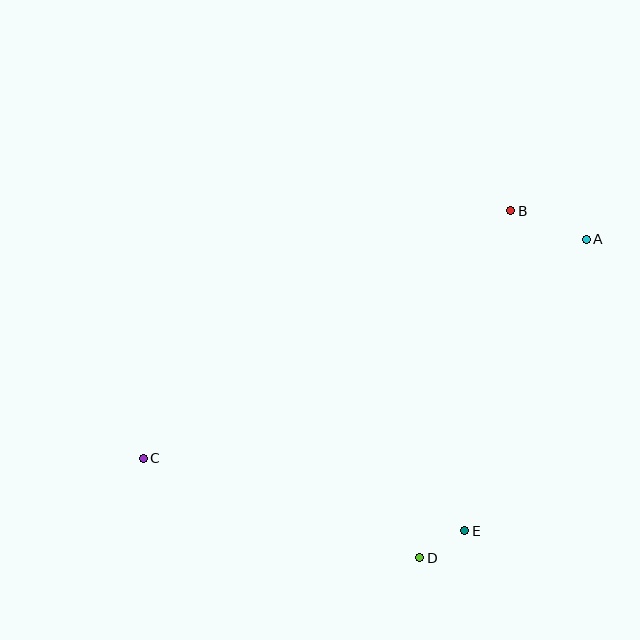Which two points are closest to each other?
Points D and E are closest to each other.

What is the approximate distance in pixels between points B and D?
The distance between B and D is approximately 359 pixels.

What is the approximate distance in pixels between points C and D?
The distance between C and D is approximately 294 pixels.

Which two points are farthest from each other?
Points A and C are farthest from each other.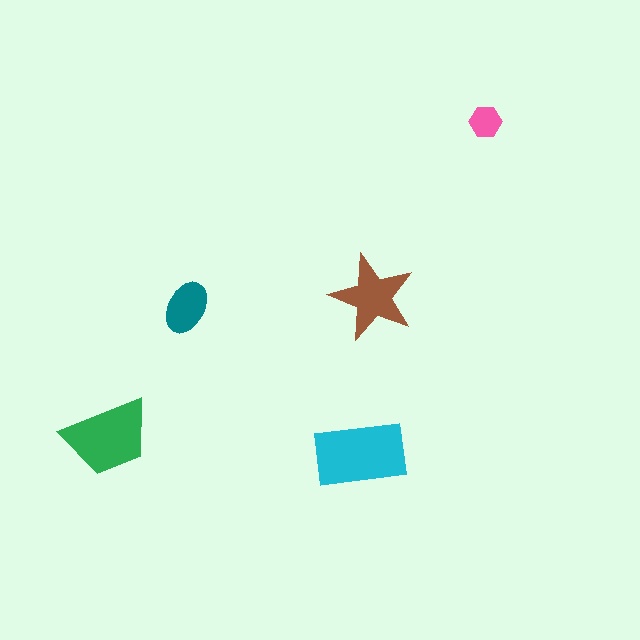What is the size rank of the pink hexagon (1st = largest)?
5th.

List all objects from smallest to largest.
The pink hexagon, the teal ellipse, the brown star, the green trapezoid, the cyan rectangle.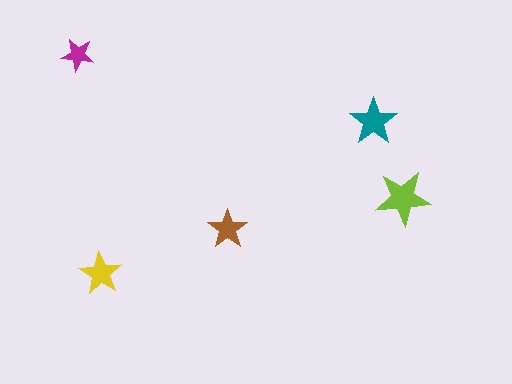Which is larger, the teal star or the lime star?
The lime one.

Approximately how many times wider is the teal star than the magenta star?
About 1.5 times wider.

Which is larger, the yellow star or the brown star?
The yellow one.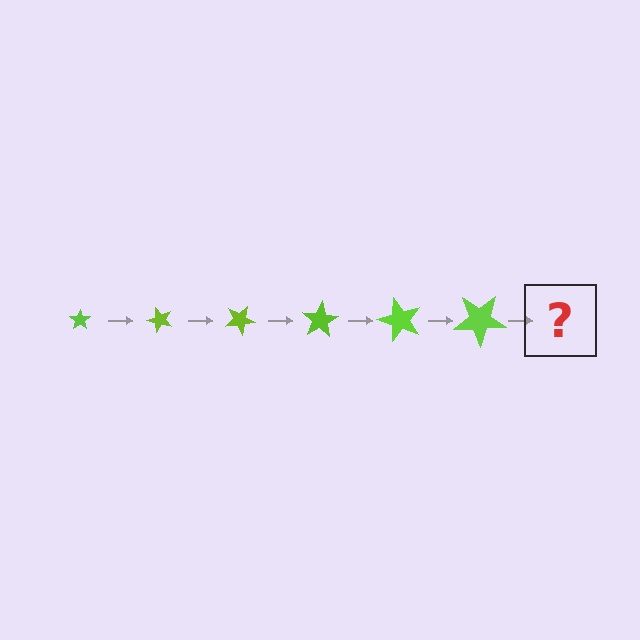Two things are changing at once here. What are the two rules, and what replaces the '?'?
The two rules are that the star grows larger each step and it rotates 50 degrees each step. The '?' should be a star, larger than the previous one and rotated 300 degrees from the start.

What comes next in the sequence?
The next element should be a star, larger than the previous one and rotated 300 degrees from the start.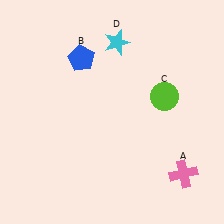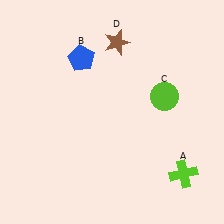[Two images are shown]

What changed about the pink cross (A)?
In Image 1, A is pink. In Image 2, it changed to lime.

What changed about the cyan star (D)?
In Image 1, D is cyan. In Image 2, it changed to brown.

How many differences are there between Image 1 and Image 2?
There are 2 differences between the two images.